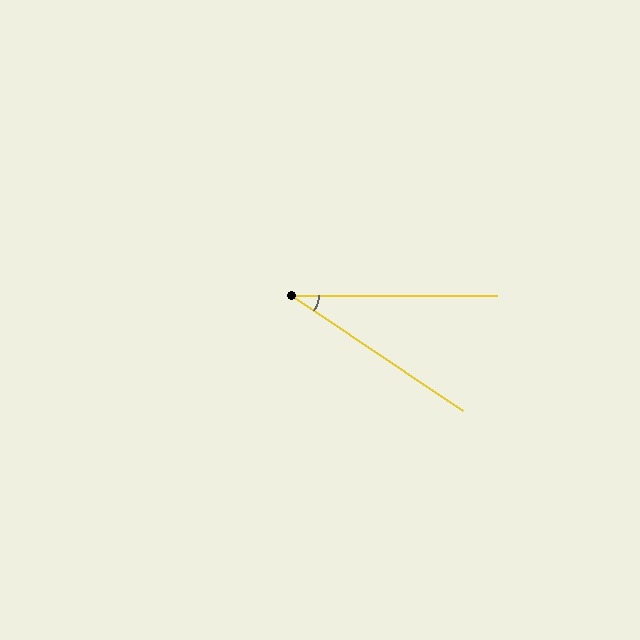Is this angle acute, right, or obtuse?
It is acute.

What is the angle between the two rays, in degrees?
Approximately 34 degrees.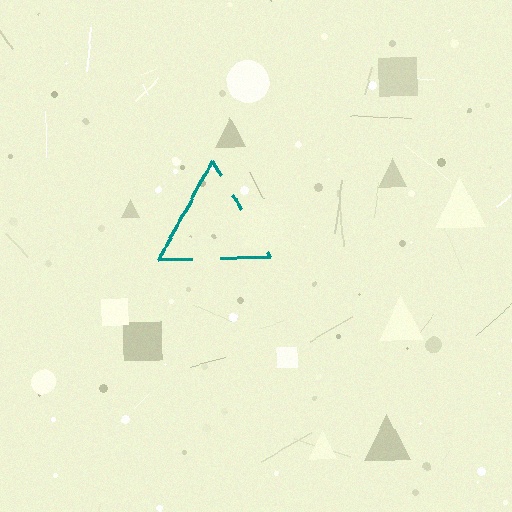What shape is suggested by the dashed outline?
The dashed outline suggests a triangle.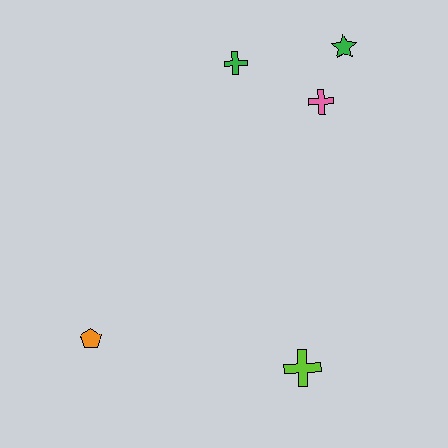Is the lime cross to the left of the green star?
Yes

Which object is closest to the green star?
The pink cross is closest to the green star.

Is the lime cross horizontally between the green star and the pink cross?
No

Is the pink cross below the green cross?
Yes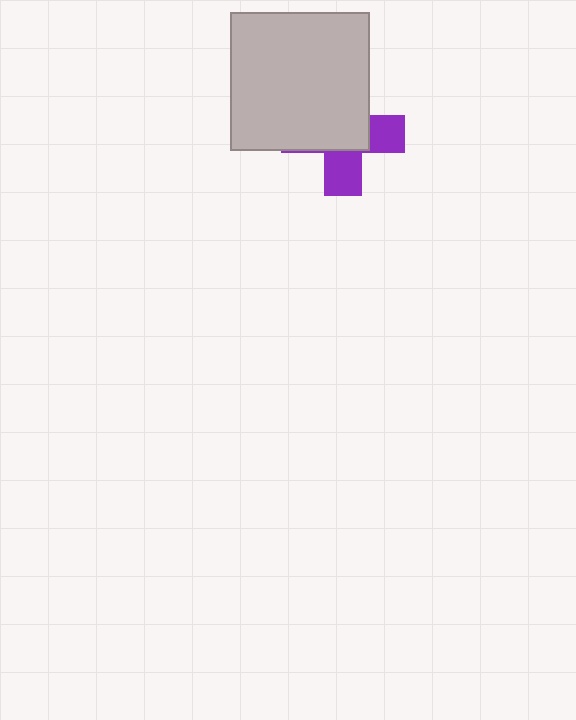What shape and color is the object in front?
The object in front is a light gray square.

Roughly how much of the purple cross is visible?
A small part of it is visible (roughly 39%).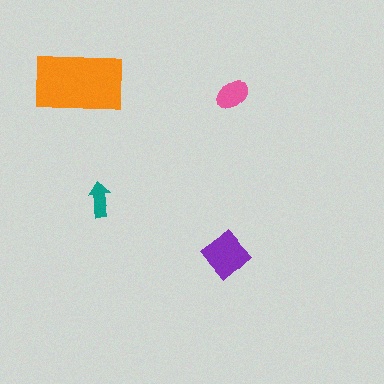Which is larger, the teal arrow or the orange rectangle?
The orange rectangle.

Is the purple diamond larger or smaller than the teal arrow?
Larger.